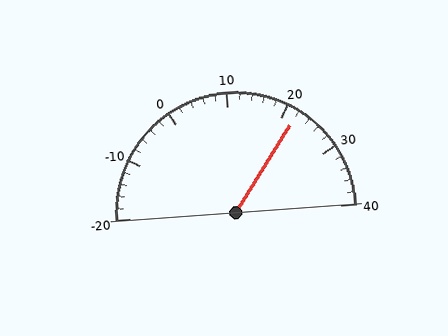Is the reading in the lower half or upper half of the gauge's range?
The reading is in the upper half of the range (-20 to 40).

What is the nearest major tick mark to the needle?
The nearest major tick mark is 20.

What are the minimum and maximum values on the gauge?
The gauge ranges from -20 to 40.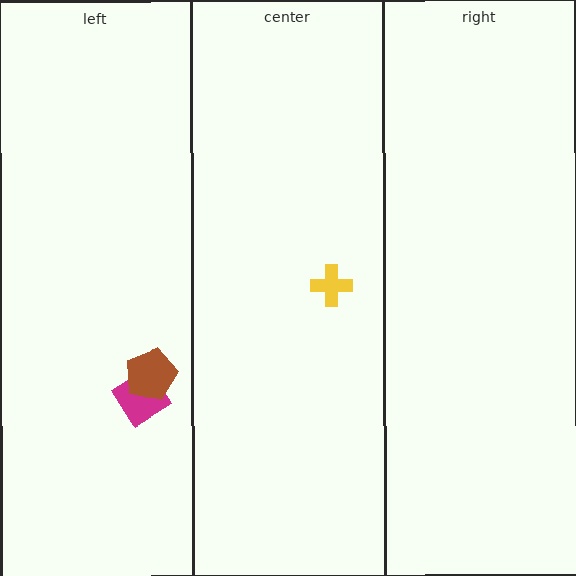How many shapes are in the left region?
2.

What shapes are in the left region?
The magenta diamond, the brown pentagon.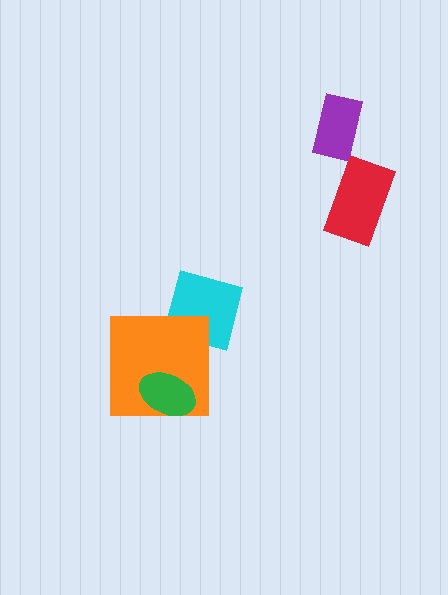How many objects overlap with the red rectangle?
0 objects overlap with the red rectangle.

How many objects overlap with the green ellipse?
1 object overlaps with the green ellipse.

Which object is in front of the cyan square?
The orange square is in front of the cyan square.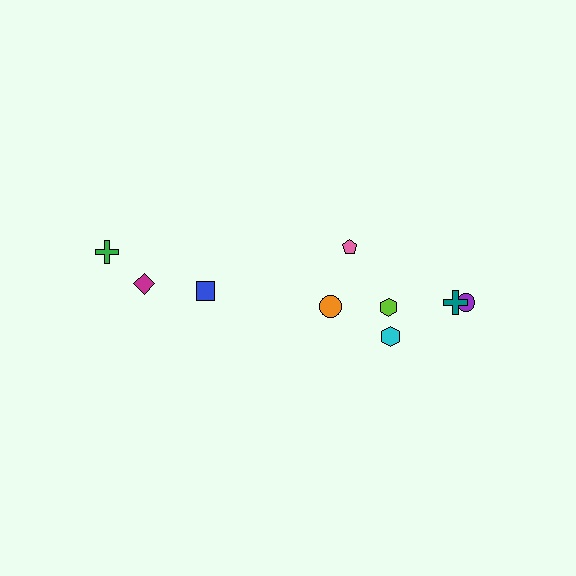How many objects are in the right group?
There are 6 objects.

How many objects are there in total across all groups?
There are 9 objects.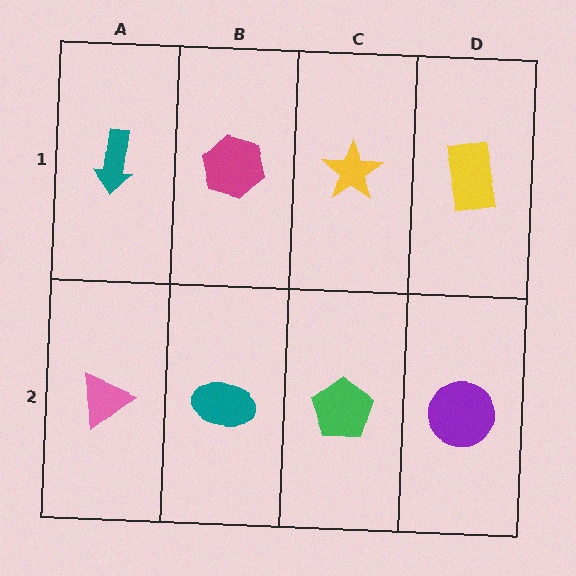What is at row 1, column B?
A magenta hexagon.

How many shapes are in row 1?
4 shapes.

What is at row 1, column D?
A yellow rectangle.